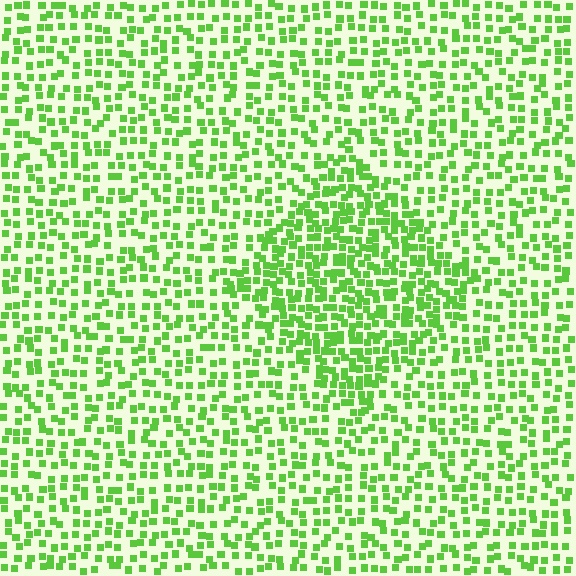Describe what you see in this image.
The image contains small lime elements arranged at two different densities. A diamond-shaped region is visible where the elements are more densely packed than the surrounding area.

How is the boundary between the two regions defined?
The boundary is defined by a change in element density (approximately 1.8x ratio). All elements are the same color, size, and shape.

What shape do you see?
I see a diamond.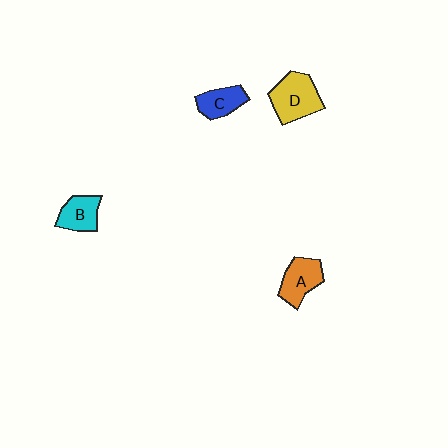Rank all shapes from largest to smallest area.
From largest to smallest: D (yellow), A (orange), B (cyan), C (blue).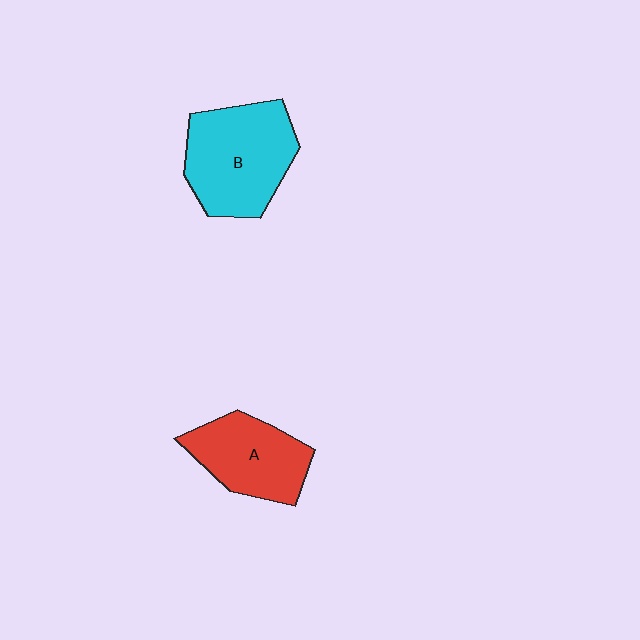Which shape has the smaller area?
Shape A (red).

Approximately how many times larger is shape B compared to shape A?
Approximately 1.3 times.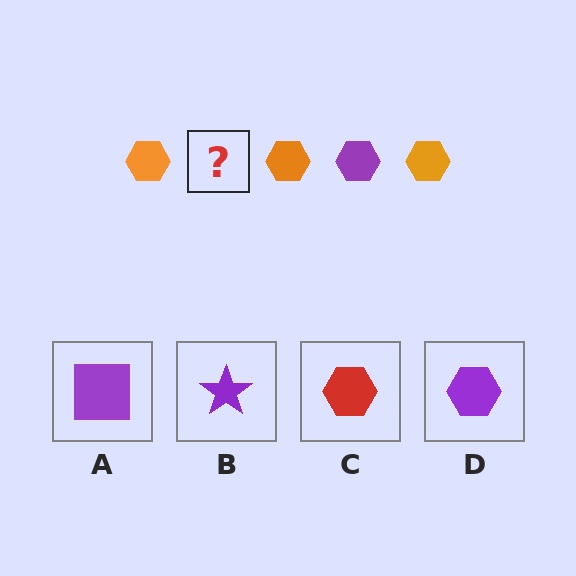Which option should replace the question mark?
Option D.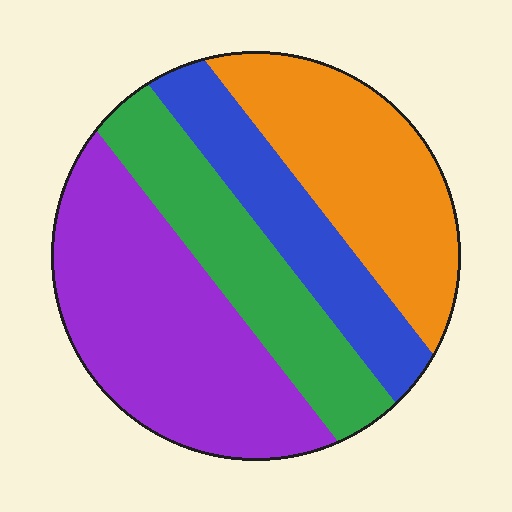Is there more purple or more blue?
Purple.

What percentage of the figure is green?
Green takes up about one fifth (1/5) of the figure.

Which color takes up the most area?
Purple, at roughly 35%.